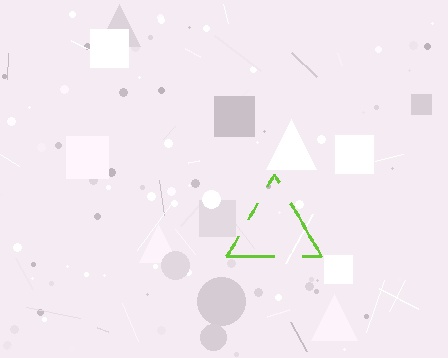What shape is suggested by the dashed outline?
The dashed outline suggests a triangle.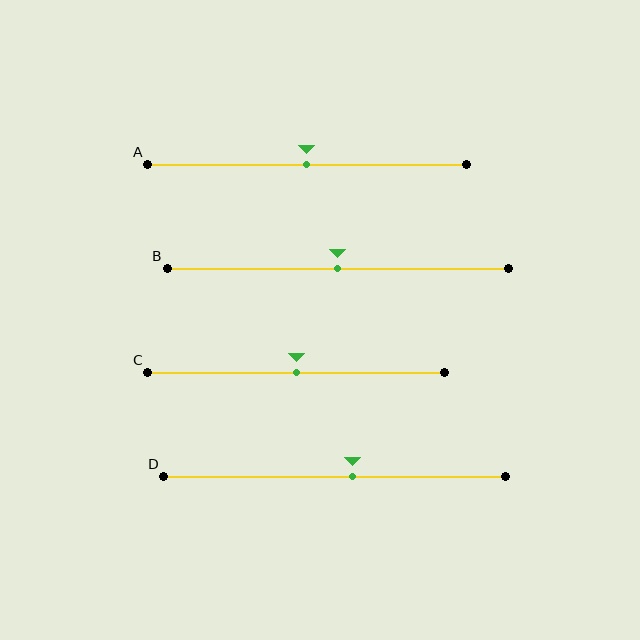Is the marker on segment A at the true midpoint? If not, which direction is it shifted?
Yes, the marker on segment A is at the true midpoint.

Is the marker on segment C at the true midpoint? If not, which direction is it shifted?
Yes, the marker on segment C is at the true midpoint.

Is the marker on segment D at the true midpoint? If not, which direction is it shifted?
No, the marker on segment D is shifted to the right by about 5% of the segment length.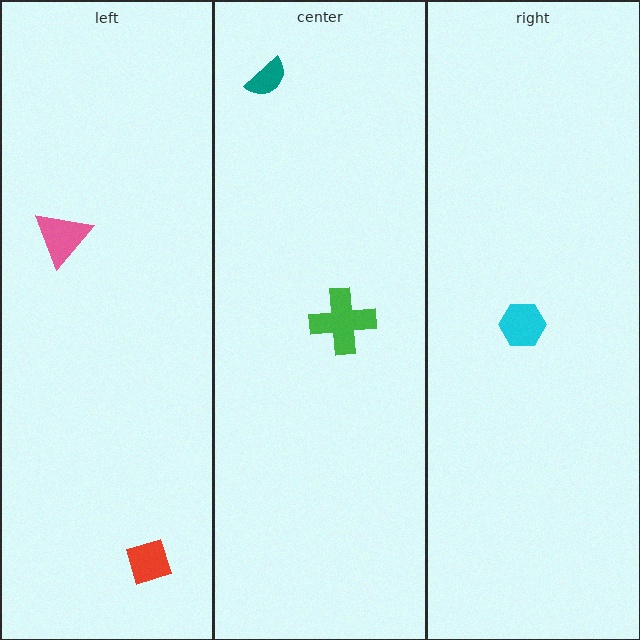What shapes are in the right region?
The cyan hexagon.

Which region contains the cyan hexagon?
The right region.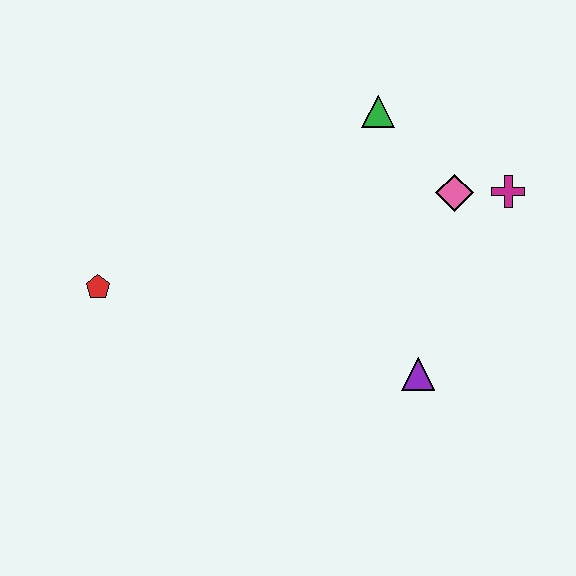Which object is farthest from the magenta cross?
The red pentagon is farthest from the magenta cross.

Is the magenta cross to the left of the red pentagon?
No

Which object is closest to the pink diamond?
The magenta cross is closest to the pink diamond.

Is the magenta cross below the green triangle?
Yes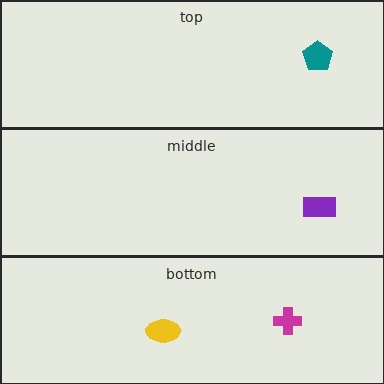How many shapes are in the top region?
1.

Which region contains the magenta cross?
The bottom region.